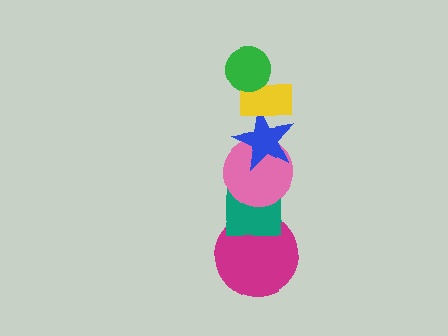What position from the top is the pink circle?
The pink circle is 4th from the top.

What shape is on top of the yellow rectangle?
The green circle is on top of the yellow rectangle.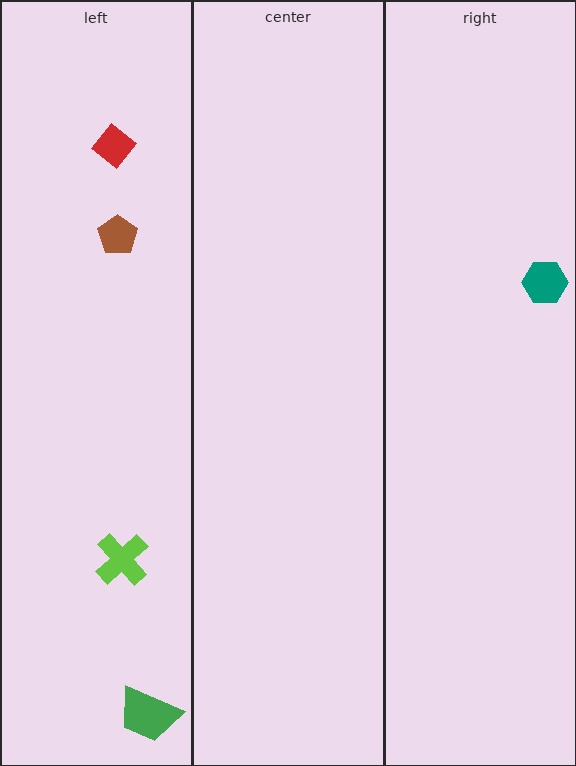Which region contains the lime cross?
The left region.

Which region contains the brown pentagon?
The left region.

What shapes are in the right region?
The teal hexagon.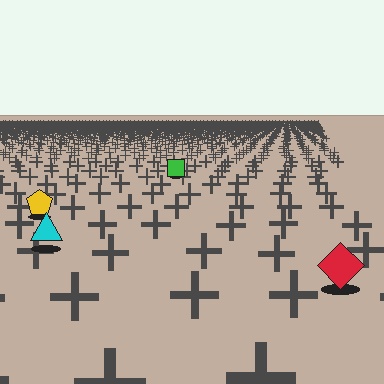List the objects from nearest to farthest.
From nearest to farthest: the red diamond, the cyan triangle, the yellow pentagon, the green square.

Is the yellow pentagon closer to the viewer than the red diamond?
No. The red diamond is closer — you can tell from the texture gradient: the ground texture is coarser near it.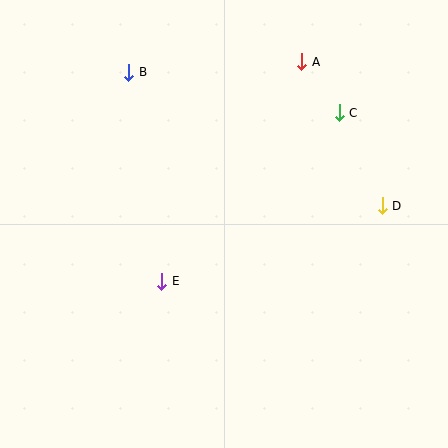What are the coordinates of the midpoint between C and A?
The midpoint between C and A is at (320, 87).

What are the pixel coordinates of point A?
Point A is at (302, 62).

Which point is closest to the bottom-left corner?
Point E is closest to the bottom-left corner.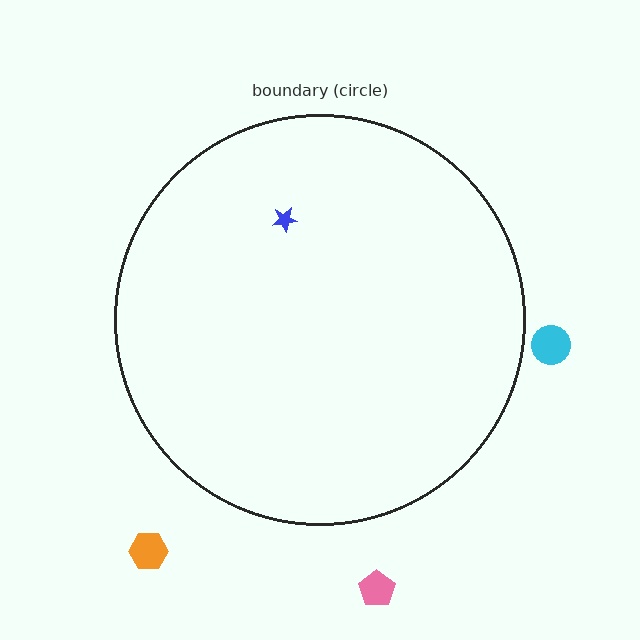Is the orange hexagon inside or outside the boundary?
Outside.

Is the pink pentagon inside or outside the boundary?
Outside.